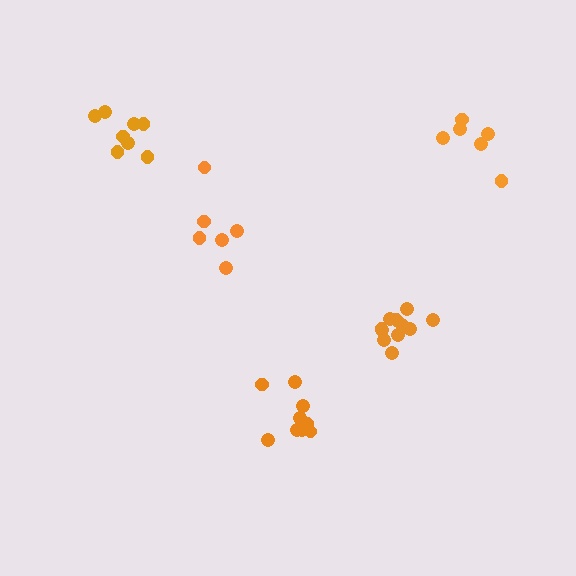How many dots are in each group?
Group 1: 9 dots, Group 2: 6 dots, Group 3: 11 dots, Group 4: 6 dots, Group 5: 8 dots (40 total).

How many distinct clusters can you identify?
There are 5 distinct clusters.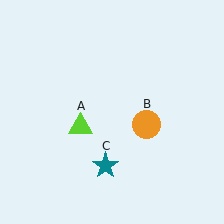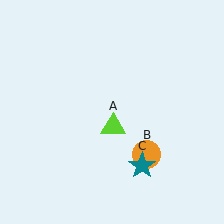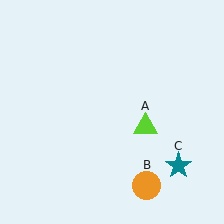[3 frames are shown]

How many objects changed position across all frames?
3 objects changed position: lime triangle (object A), orange circle (object B), teal star (object C).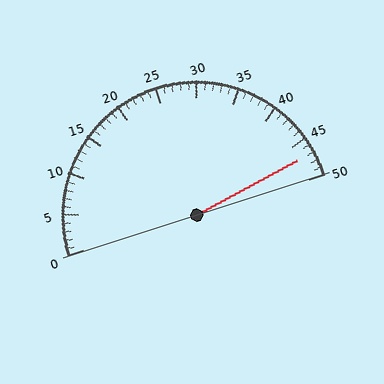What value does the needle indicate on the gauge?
The needle indicates approximately 47.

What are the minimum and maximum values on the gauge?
The gauge ranges from 0 to 50.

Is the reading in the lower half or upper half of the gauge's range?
The reading is in the upper half of the range (0 to 50).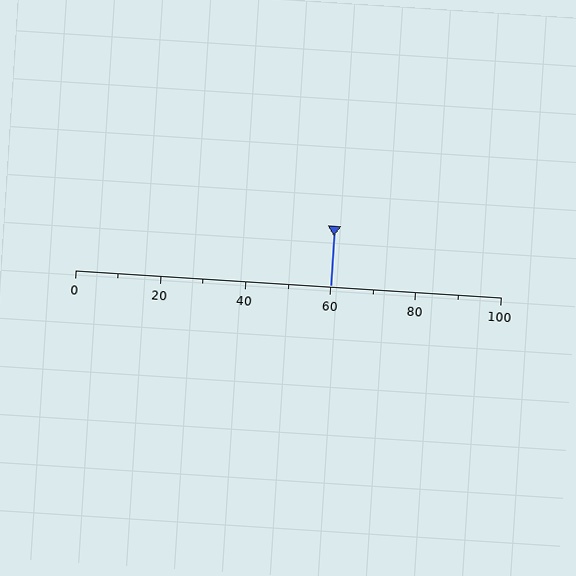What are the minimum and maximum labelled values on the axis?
The axis runs from 0 to 100.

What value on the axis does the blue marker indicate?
The marker indicates approximately 60.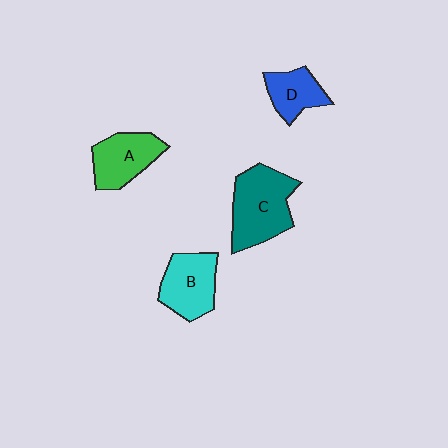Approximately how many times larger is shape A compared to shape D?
Approximately 1.3 times.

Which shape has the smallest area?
Shape D (blue).